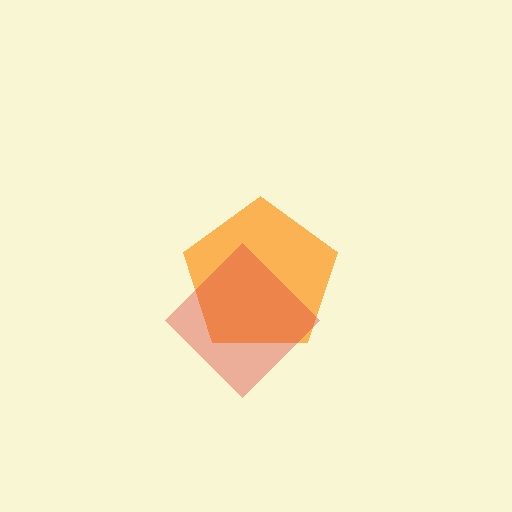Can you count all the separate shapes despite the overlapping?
Yes, there are 2 separate shapes.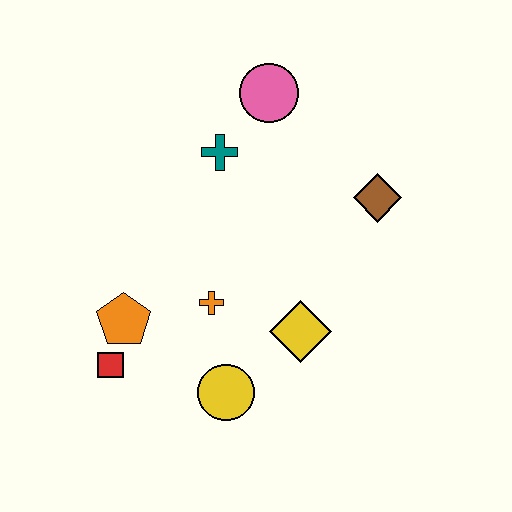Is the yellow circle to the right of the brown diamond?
No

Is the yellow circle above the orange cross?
No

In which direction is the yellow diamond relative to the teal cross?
The yellow diamond is below the teal cross.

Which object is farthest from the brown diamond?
The red square is farthest from the brown diamond.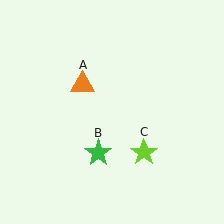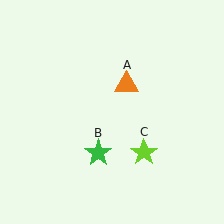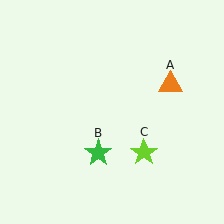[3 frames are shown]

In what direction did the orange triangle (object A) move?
The orange triangle (object A) moved right.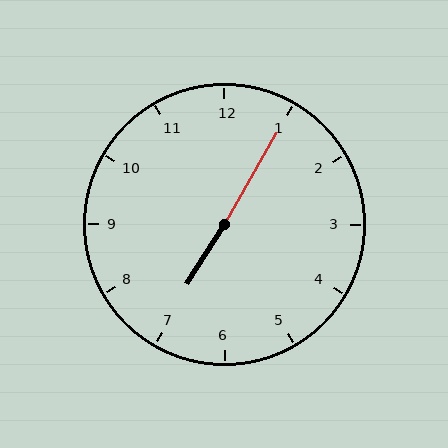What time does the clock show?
7:05.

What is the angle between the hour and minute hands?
Approximately 178 degrees.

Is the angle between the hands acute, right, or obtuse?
It is obtuse.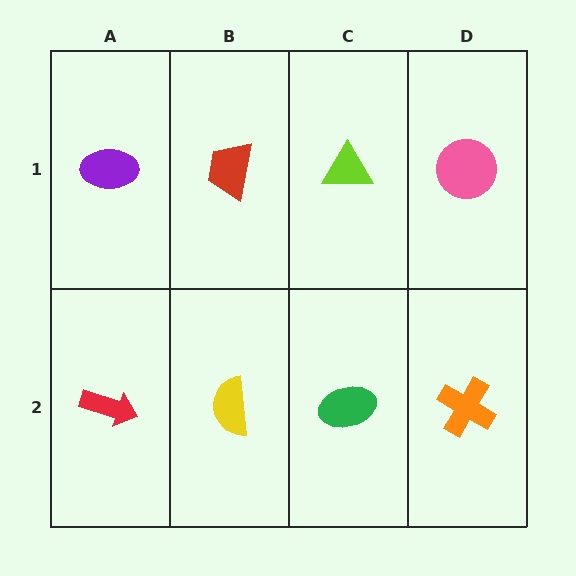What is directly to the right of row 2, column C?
An orange cross.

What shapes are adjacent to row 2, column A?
A purple ellipse (row 1, column A), a yellow semicircle (row 2, column B).